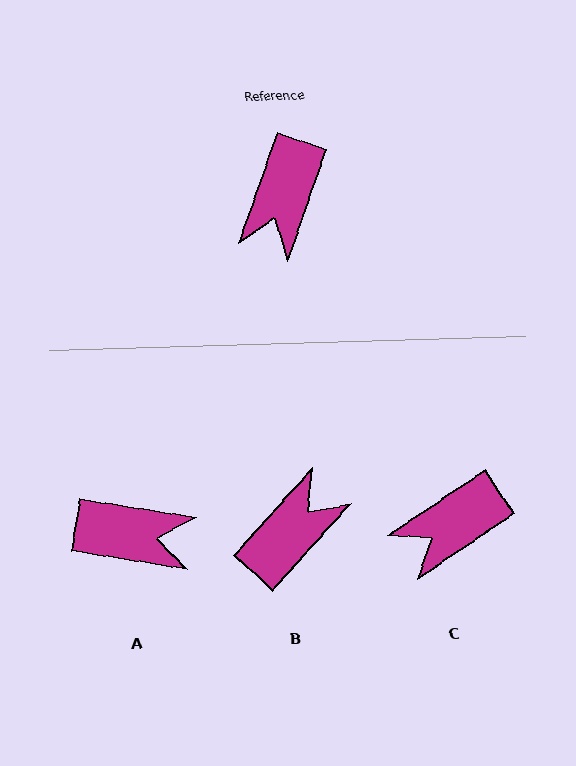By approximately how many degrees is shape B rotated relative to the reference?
Approximately 157 degrees counter-clockwise.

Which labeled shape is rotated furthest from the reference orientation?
B, about 157 degrees away.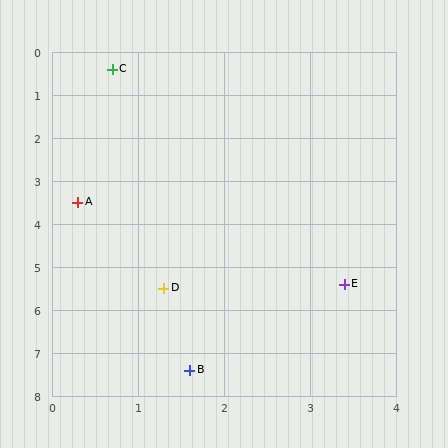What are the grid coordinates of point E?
Point E is at approximately (3.4, 5.4).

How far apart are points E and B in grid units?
Points E and B are about 2.7 grid units apart.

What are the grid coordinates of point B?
Point B is at approximately (1.6, 7.4).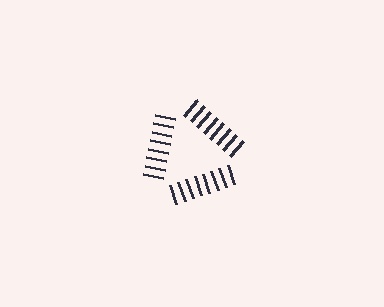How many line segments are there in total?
24 — 8 along each of the 3 edges.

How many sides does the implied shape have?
3 sides — the line-ends trace a triangle.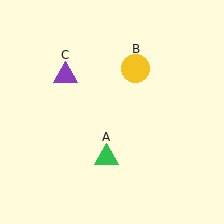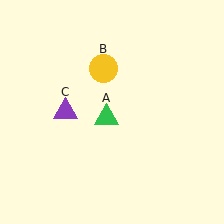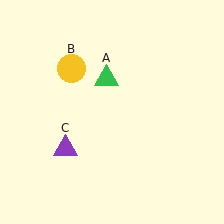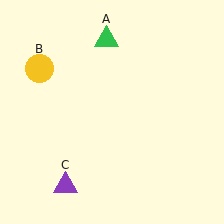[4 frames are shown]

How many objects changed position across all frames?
3 objects changed position: green triangle (object A), yellow circle (object B), purple triangle (object C).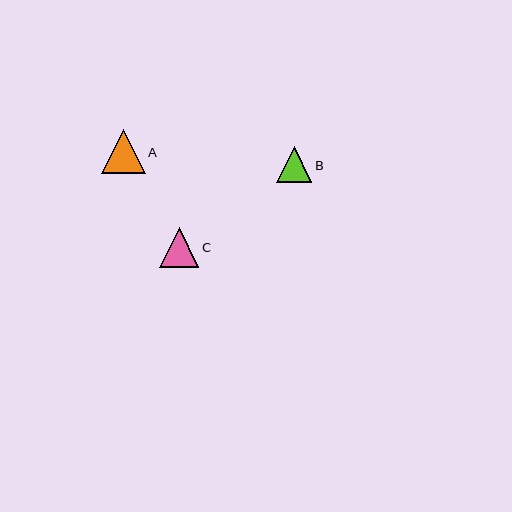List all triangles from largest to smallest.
From largest to smallest: A, C, B.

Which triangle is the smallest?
Triangle B is the smallest with a size of approximately 36 pixels.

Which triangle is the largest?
Triangle A is the largest with a size of approximately 44 pixels.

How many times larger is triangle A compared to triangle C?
Triangle A is approximately 1.1 times the size of triangle C.